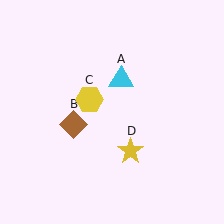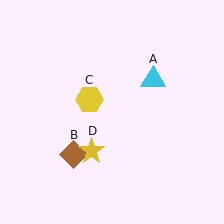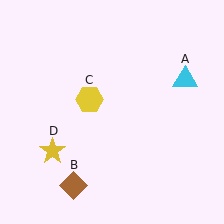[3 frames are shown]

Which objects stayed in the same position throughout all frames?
Yellow hexagon (object C) remained stationary.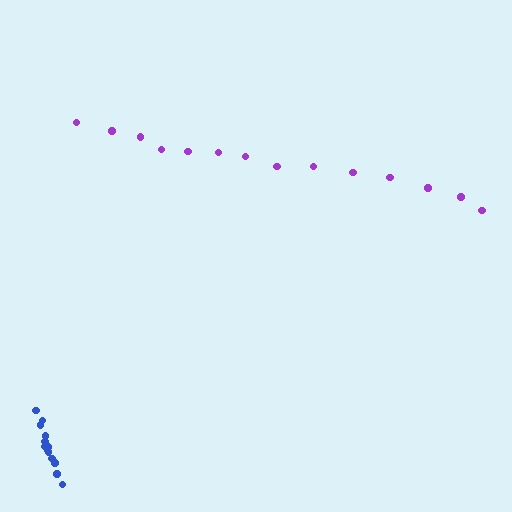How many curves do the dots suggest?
There are 2 distinct paths.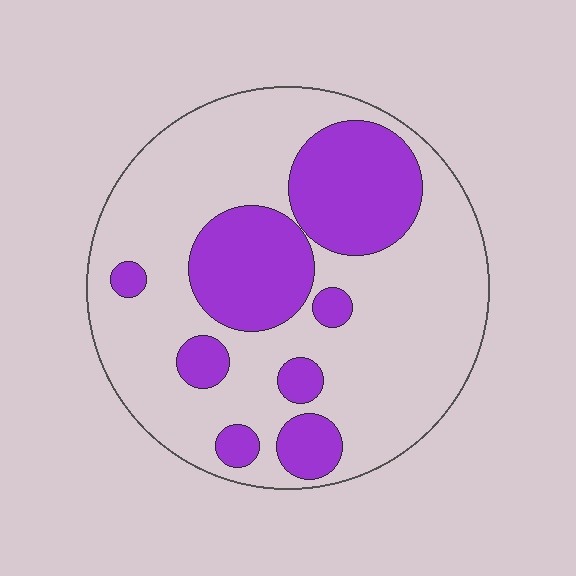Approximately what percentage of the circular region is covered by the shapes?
Approximately 30%.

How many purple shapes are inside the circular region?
8.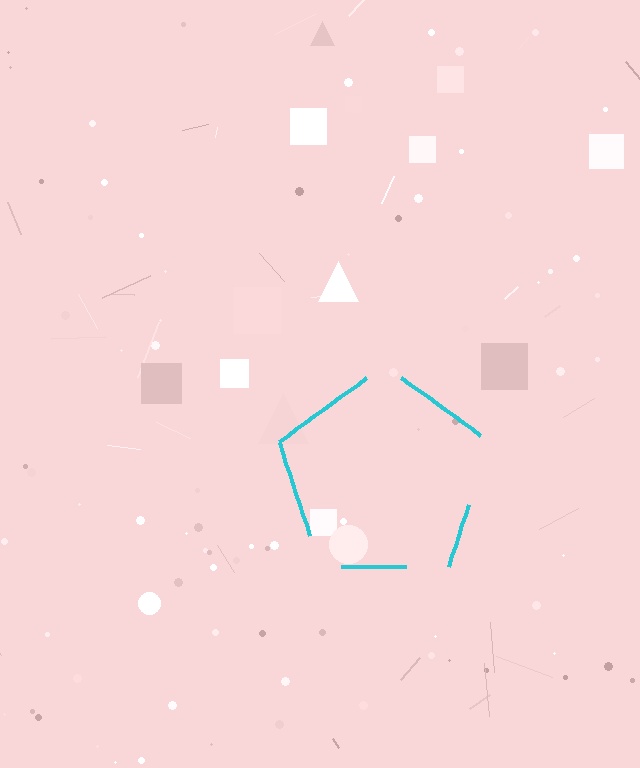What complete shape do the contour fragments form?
The contour fragments form a pentagon.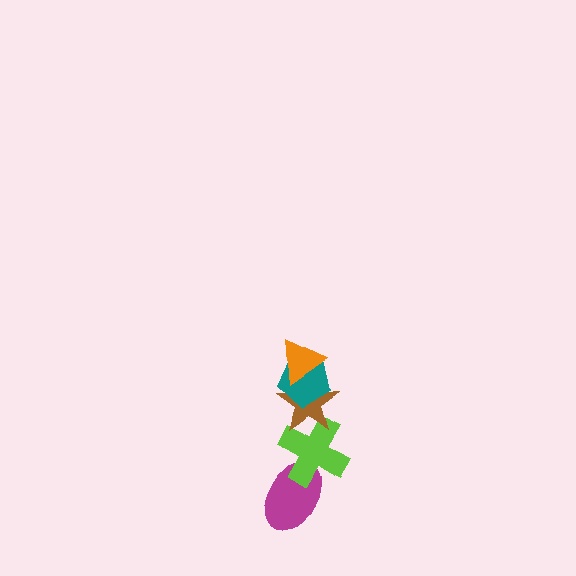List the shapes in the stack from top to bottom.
From top to bottom: the orange triangle, the teal pentagon, the brown star, the lime cross, the magenta ellipse.